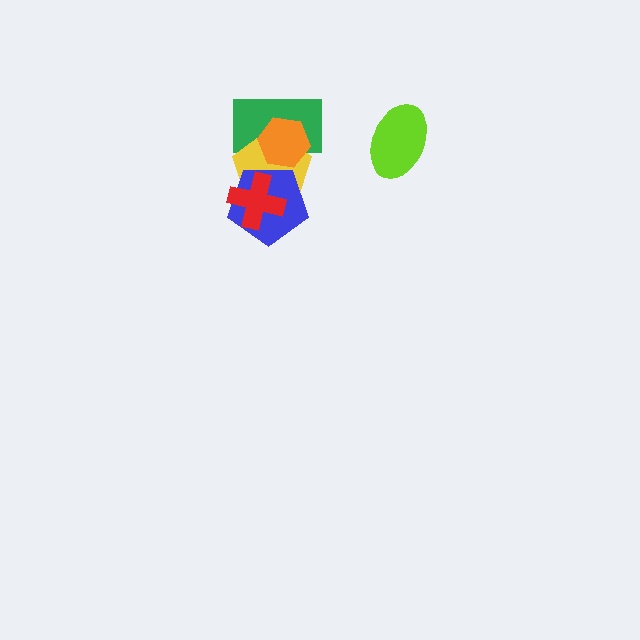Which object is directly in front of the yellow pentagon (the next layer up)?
The blue pentagon is directly in front of the yellow pentagon.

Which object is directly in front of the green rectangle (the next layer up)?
The yellow pentagon is directly in front of the green rectangle.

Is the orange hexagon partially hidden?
No, no other shape covers it.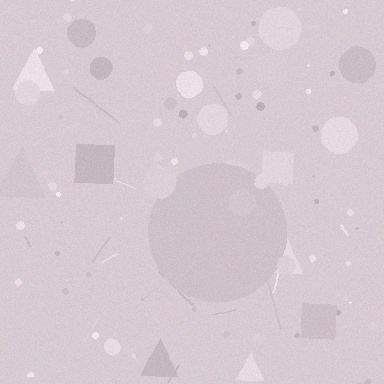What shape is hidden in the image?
A circle is hidden in the image.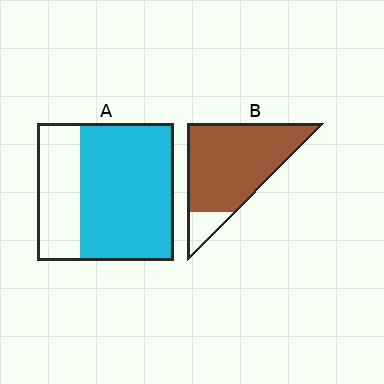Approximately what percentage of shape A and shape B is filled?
A is approximately 70% and B is approximately 85%.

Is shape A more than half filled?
Yes.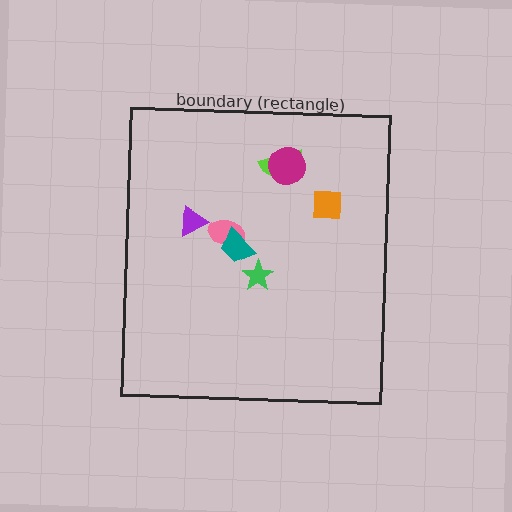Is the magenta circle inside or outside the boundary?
Inside.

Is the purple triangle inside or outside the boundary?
Inside.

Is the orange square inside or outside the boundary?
Inside.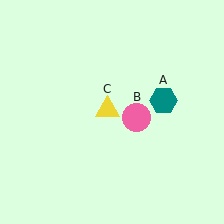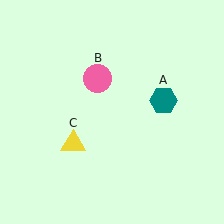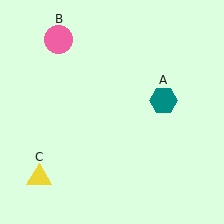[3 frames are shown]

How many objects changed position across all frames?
2 objects changed position: pink circle (object B), yellow triangle (object C).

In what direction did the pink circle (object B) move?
The pink circle (object B) moved up and to the left.